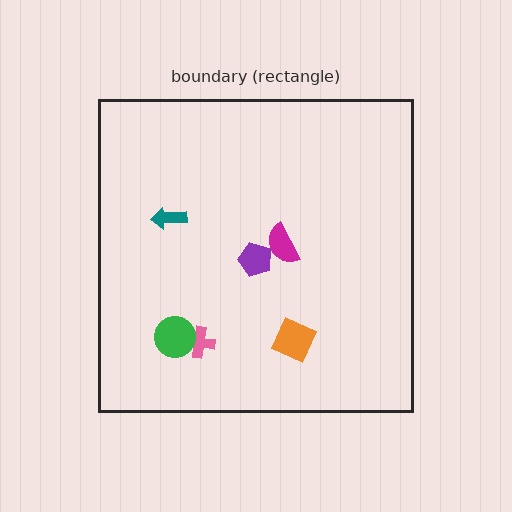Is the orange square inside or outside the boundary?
Inside.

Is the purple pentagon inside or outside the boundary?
Inside.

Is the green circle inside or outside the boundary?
Inside.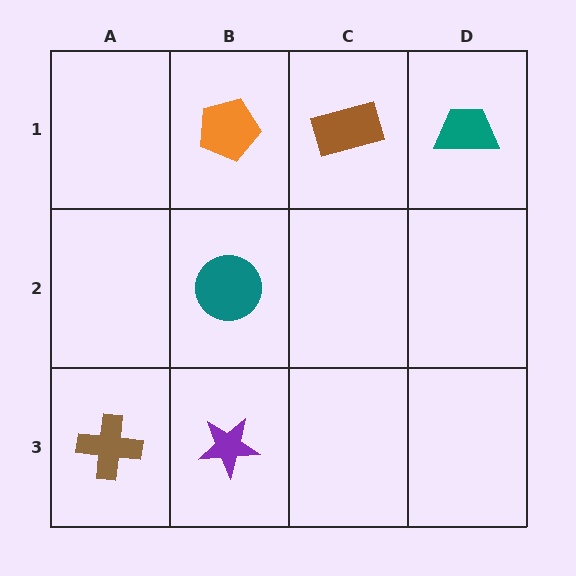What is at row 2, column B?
A teal circle.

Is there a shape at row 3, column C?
No, that cell is empty.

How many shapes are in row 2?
1 shape.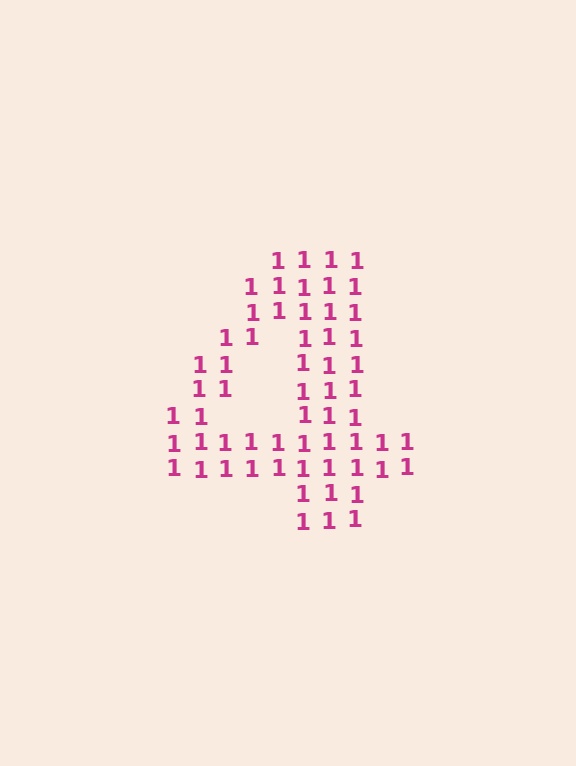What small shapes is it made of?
It is made of small digit 1's.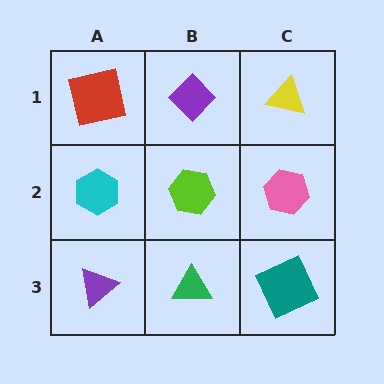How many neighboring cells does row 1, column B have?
3.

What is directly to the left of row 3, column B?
A purple triangle.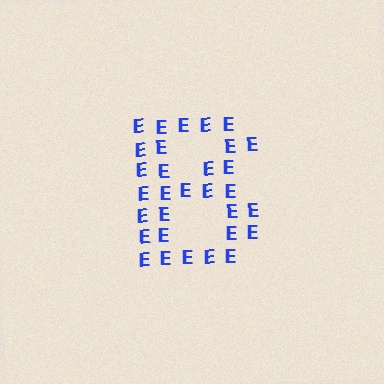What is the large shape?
The large shape is the letter B.